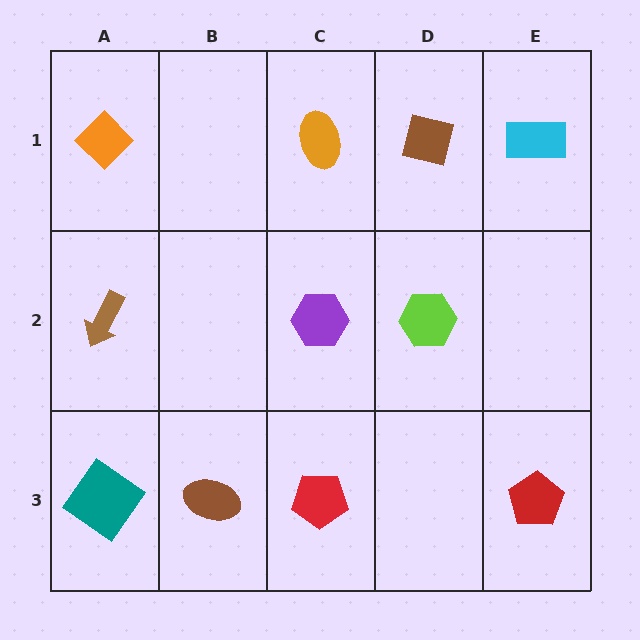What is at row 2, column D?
A lime hexagon.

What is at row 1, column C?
An orange ellipse.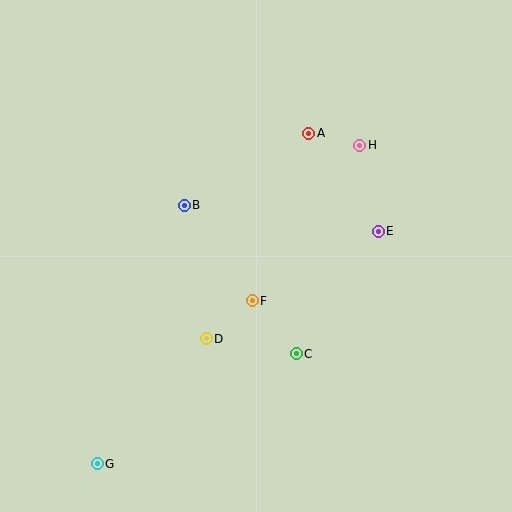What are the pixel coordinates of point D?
Point D is at (206, 339).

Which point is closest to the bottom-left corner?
Point G is closest to the bottom-left corner.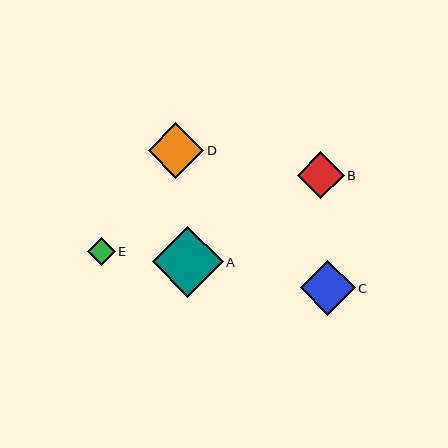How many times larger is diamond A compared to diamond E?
Diamond A is approximately 2.5 times the size of diamond E.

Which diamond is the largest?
Diamond A is the largest with a size of approximately 71 pixels.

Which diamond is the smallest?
Diamond E is the smallest with a size of approximately 28 pixels.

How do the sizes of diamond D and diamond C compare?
Diamond D and diamond C are approximately the same size.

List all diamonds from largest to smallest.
From largest to smallest: A, D, C, B, E.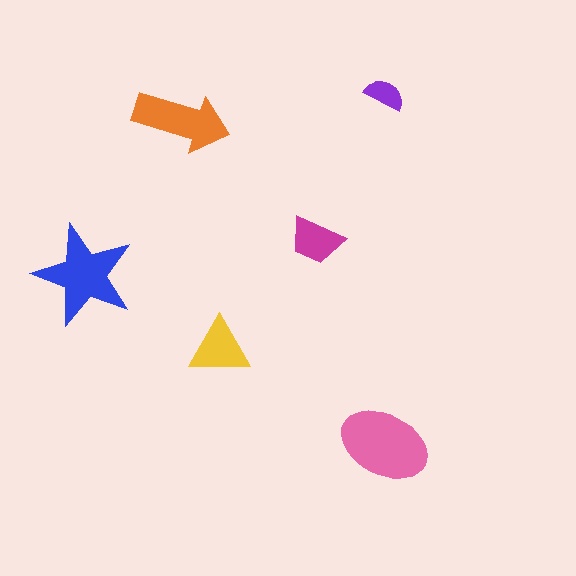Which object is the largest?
The pink ellipse.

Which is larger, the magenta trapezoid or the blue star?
The blue star.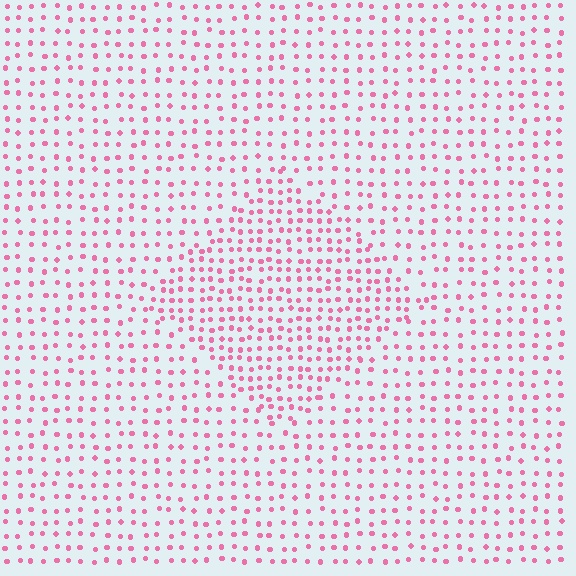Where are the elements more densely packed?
The elements are more densely packed inside the diamond boundary.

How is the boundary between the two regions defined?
The boundary is defined by a change in element density (approximately 1.6x ratio). All elements are the same color, size, and shape.